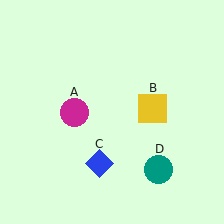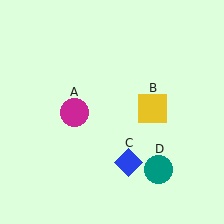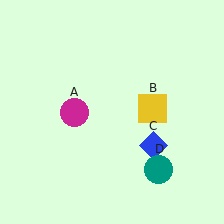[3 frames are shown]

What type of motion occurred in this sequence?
The blue diamond (object C) rotated counterclockwise around the center of the scene.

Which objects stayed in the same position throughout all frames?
Magenta circle (object A) and yellow square (object B) and teal circle (object D) remained stationary.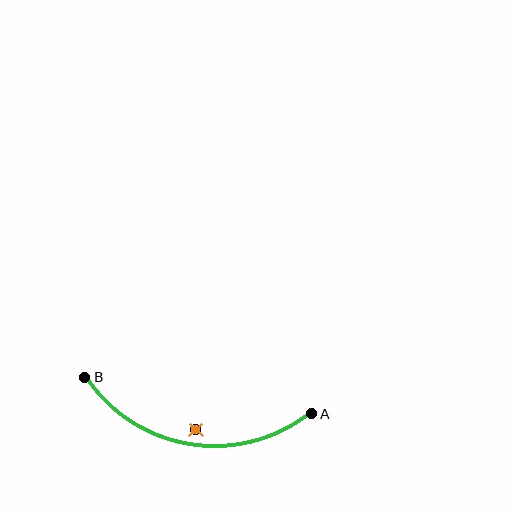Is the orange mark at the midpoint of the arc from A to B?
No — the orange mark does not lie on the arc at all. It sits slightly inside the curve.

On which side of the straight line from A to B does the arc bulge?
The arc bulges below the straight line connecting A and B.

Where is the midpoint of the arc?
The arc midpoint is the point on the curve farthest from the straight line joining A and B. It sits below that line.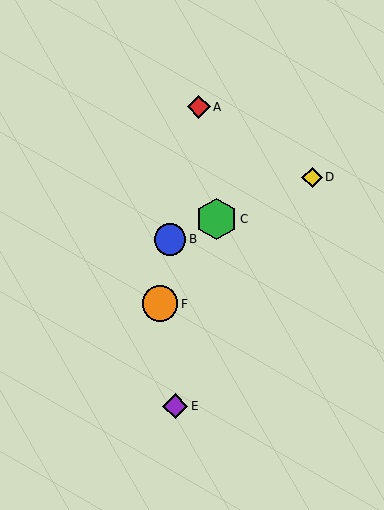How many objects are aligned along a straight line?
3 objects (B, C, D) are aligned along a straight line.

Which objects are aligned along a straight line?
Objects B, C, D are aligned along a straight line.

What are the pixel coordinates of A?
Object A is at (199, 107).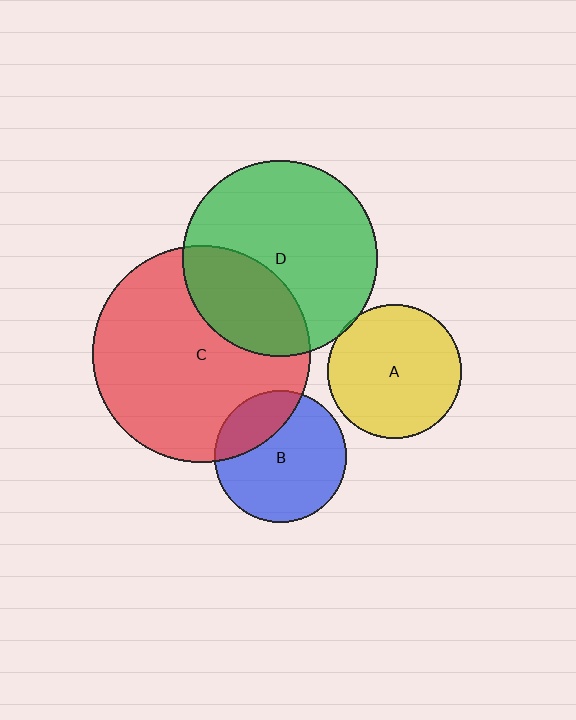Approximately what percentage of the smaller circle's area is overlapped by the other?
Approximately 25%.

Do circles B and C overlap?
Yes.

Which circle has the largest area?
Circle C (red).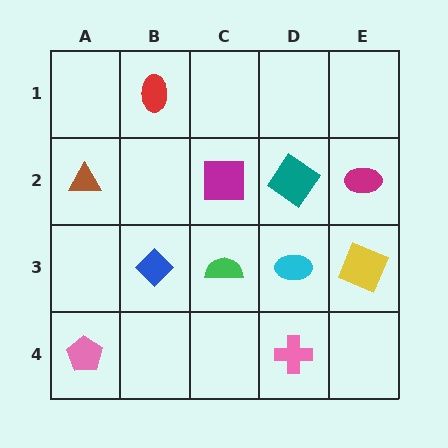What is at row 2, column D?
A teal diamond.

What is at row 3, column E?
A yellow square.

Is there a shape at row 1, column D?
No, that cell is empty.